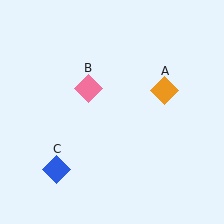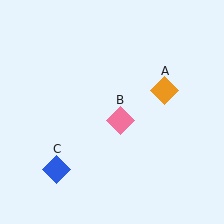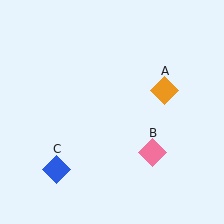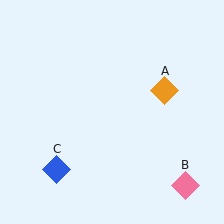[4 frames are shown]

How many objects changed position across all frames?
1 object changed position: pink diamond (object B).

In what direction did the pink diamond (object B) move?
The pink diamond (object B) moved down and to the right.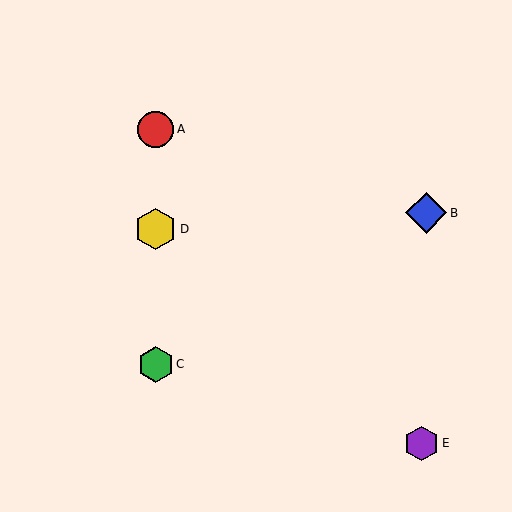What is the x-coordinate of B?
Object B is at x≈426.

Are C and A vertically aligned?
Yes, both are at x≈156.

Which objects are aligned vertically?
Objects A, C, D are aligned vertically.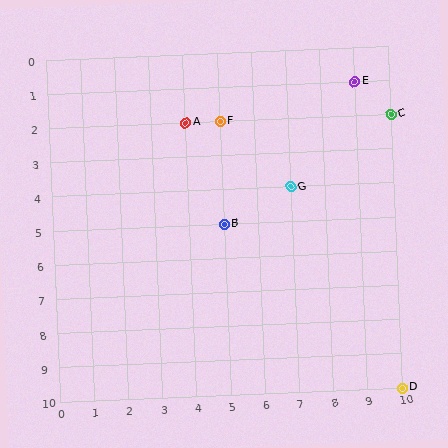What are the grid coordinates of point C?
Point C is at grid coordinates (10, 2).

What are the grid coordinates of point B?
Point B is at grid coordinates (5, 5).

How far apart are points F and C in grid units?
Points F and C are 5 columns apart.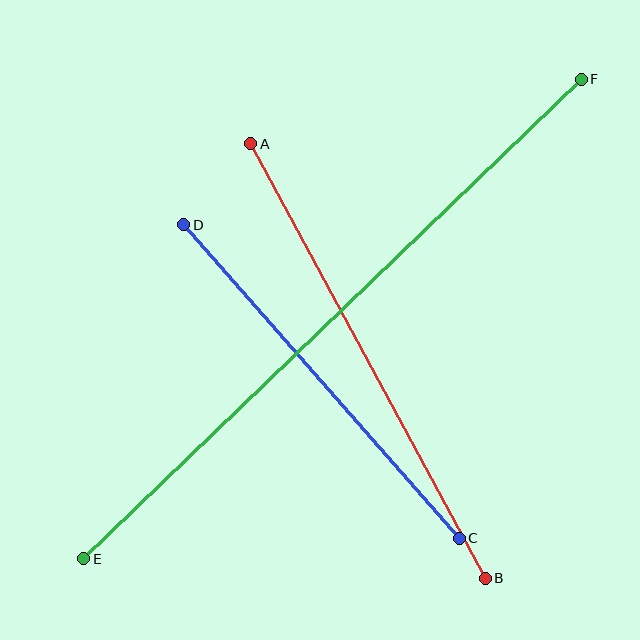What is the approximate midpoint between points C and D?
The midpoint is at approximately (322, 382) pixels.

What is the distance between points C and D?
The distance is approximately 417 pixels.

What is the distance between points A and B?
The distance is approximately 493 pixels.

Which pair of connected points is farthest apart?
Points E and F are farthest apart.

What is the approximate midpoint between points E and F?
The midpoint is at approximately (332, 319) pixels.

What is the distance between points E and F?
The distance is approximately 691 pixels.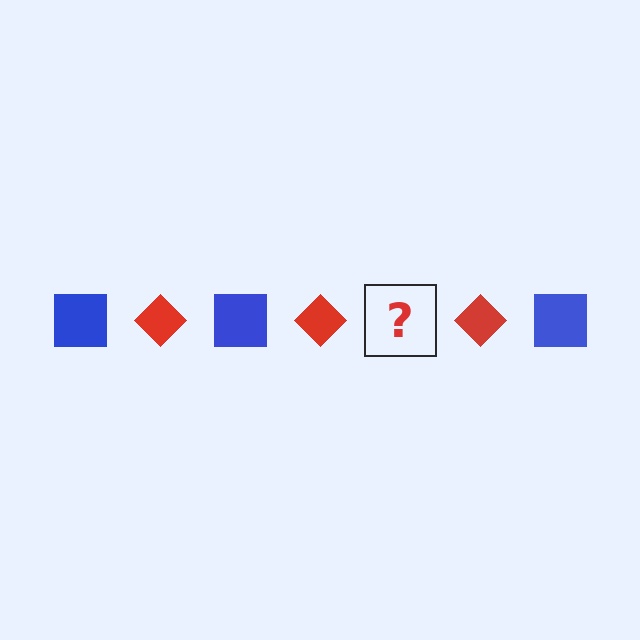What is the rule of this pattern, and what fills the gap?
The rule is that the pattern alternates between blue square and red diamond. The gap should be filled with a blue square.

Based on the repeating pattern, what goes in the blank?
The blank should be a blue square.